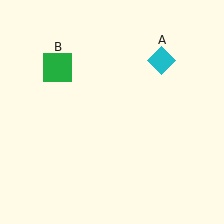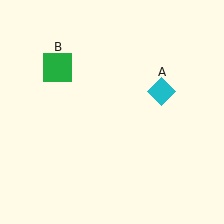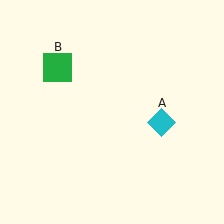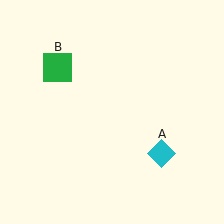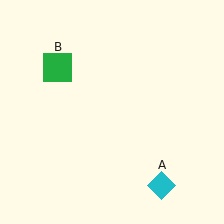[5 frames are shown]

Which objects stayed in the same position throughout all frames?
Green square (object B) remained stationary.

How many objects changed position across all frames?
1 object changed position: cyan diamond (object A).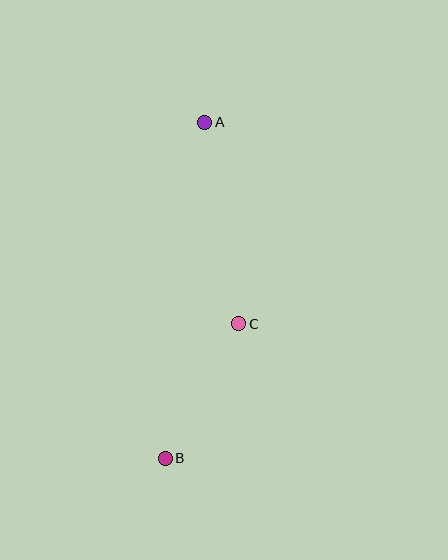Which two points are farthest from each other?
Points A and B are farthest from each other.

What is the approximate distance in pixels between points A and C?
The distance between A and C is approximately 204 pixels.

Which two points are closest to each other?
Points B and C are closest to each other.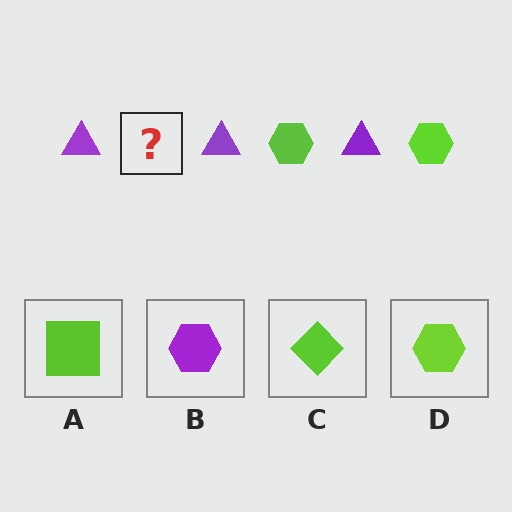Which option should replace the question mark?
Option D.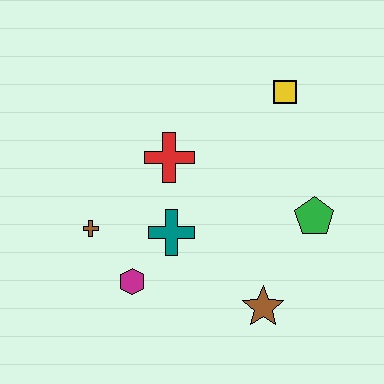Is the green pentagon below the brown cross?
No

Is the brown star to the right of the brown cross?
Yes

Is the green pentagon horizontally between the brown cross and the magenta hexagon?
No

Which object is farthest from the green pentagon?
The brown cross is farthest from the green pentagon.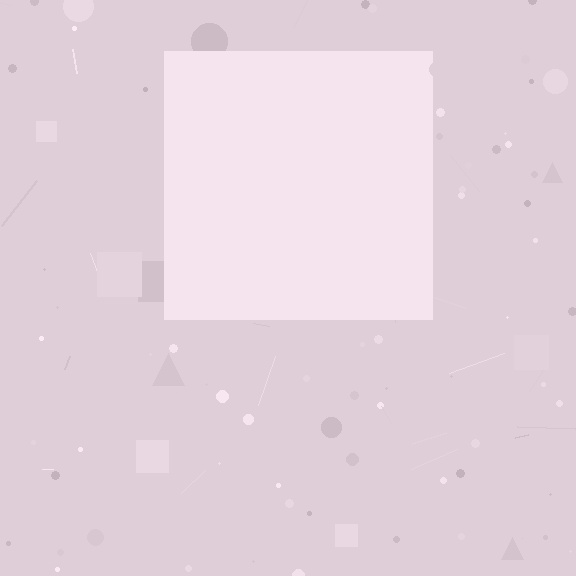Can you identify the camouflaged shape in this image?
The camouflaged shape is a square.